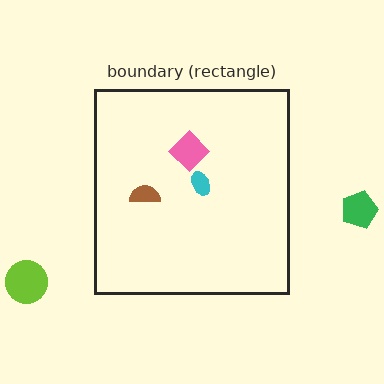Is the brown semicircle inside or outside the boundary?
Inside.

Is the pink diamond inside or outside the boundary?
Inside.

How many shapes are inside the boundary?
3 inside, 2 outside.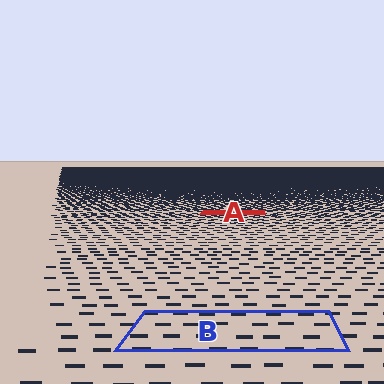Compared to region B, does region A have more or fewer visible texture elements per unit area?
Region A has more texture elements per unit area — they are packed more densely because it is farther away.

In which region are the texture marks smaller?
The texture marks are smaller in region A, because it is farther away.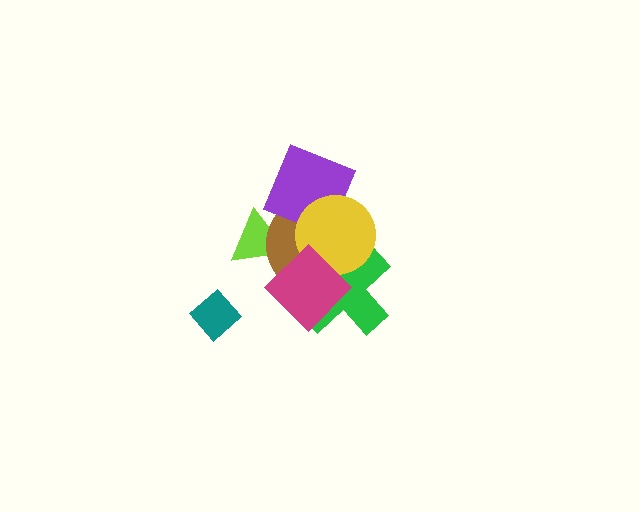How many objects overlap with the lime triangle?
2 objects overlap with the lime triangle.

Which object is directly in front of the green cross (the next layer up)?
The yellow circle is directly in front of the green cross.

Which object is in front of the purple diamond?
The yellow circle is in front of the purple diamond.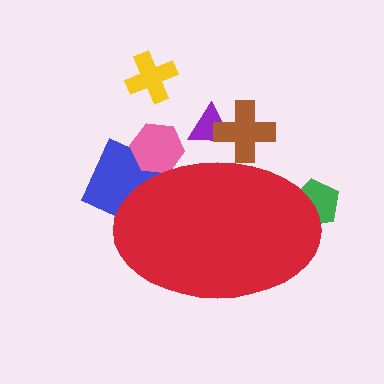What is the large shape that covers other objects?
A red ellipse.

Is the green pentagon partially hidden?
Yes, the green pentagon is partially hidden behind the red ellipse.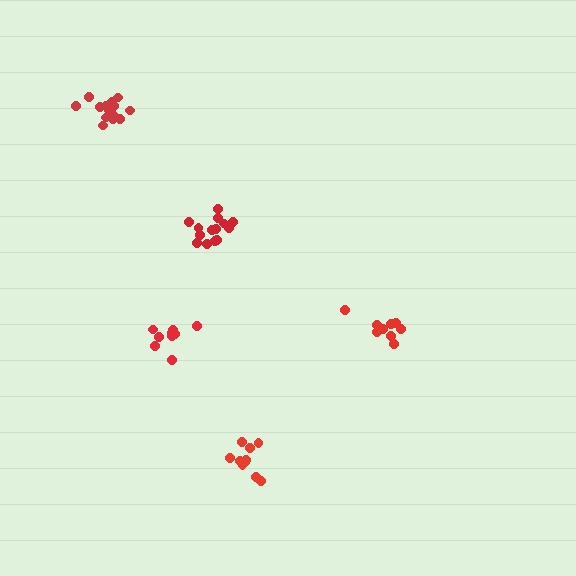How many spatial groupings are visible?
There are 5 spatial groupings.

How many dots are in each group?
Group 1: 10 dots, Group 2: 10 dots, Group 3: 14 dots, Group 4: 9 dots, Group 5: 15 dots (58 total).